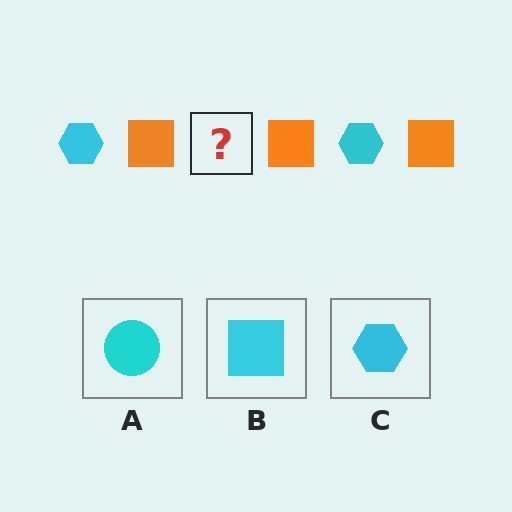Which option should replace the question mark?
Option C.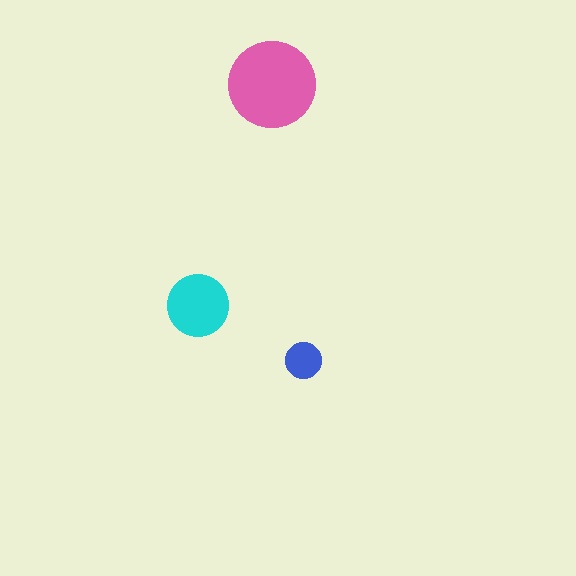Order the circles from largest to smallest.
the pink one, the cyan one, the blue one.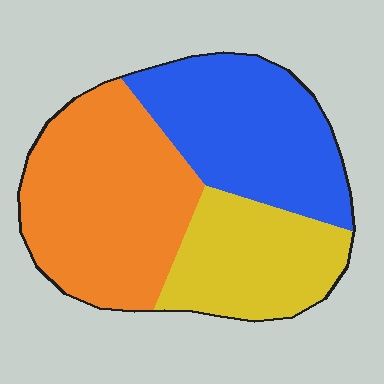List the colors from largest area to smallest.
From largest to smallest: orange, blue, yellow.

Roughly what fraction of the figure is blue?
Blue covers 33% of the figure.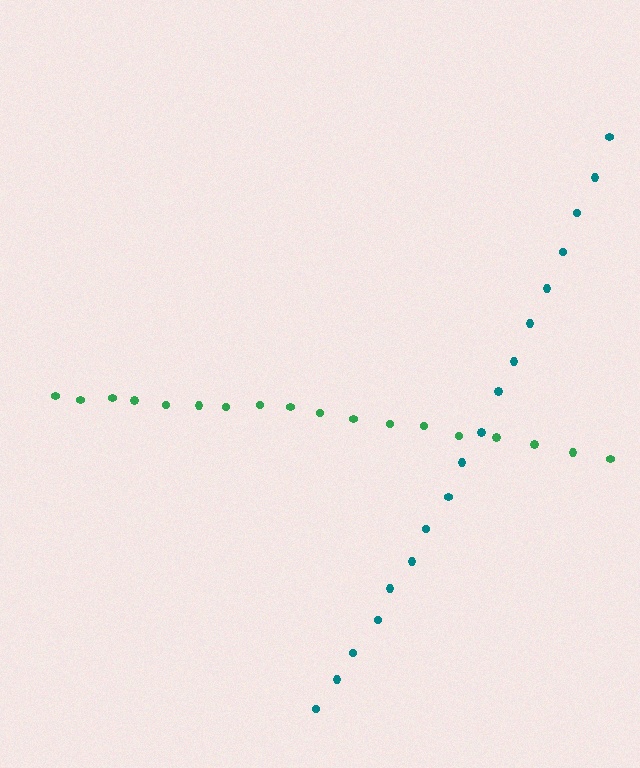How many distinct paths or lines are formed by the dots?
There are 2 distinct paths.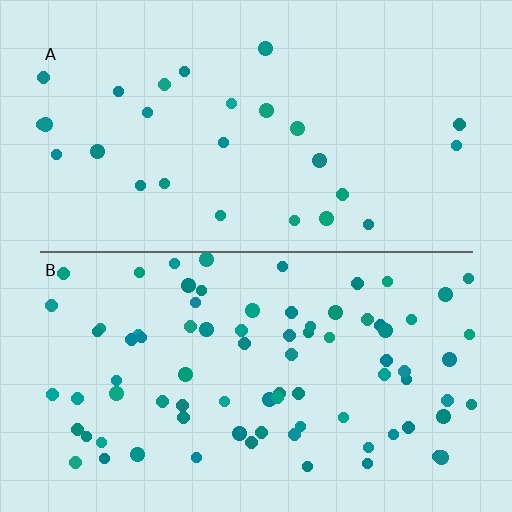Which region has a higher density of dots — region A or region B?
B (the bottom).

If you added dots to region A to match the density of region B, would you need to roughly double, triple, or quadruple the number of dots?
Approximately triple.